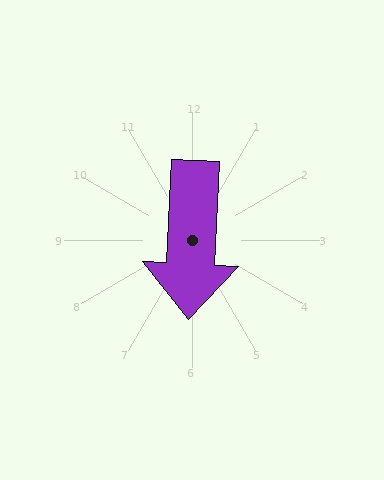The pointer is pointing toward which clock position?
Roughly 6 o'clock.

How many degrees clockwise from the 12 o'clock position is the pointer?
Approximately 183 degrees.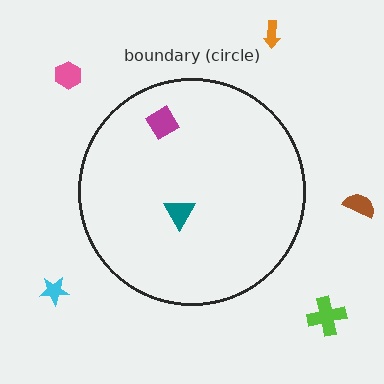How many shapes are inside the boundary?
2 inside, 5 outside.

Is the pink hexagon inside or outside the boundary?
Outside.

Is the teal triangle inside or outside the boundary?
Inside.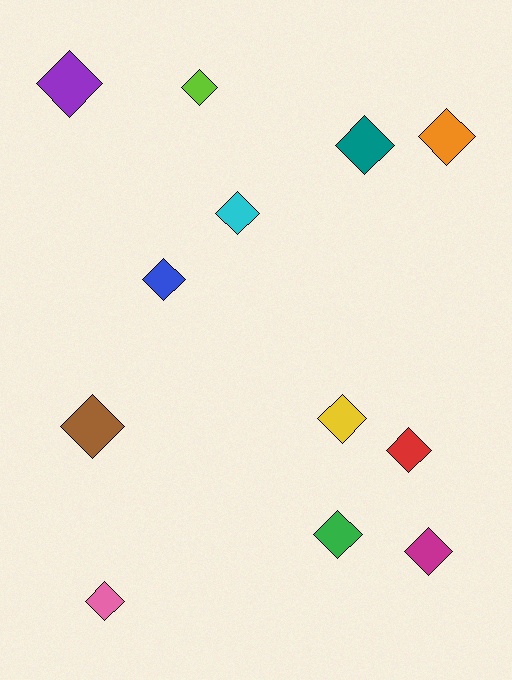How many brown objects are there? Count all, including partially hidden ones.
There is 1 brown object.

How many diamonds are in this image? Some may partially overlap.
There are 12 diamonds.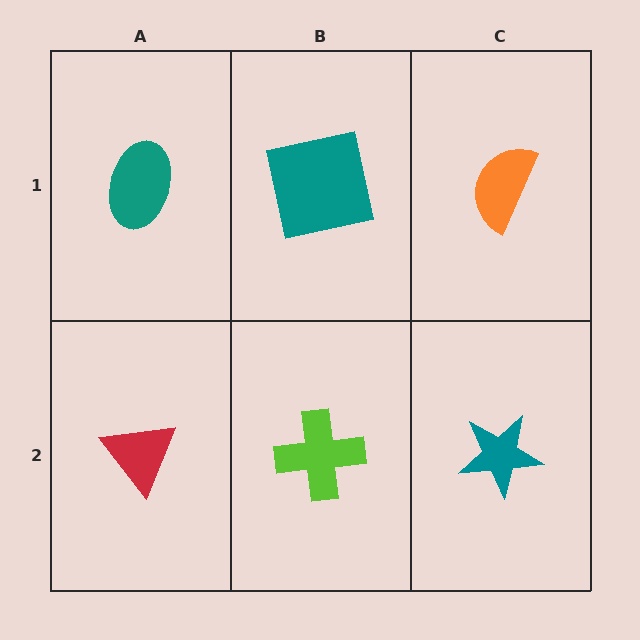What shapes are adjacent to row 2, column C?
An orange semicircle (row 1, column C), a lime cross (row 2, column B).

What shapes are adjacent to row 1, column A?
A red triangle (row 2, column A), a teal square (row 1, column B).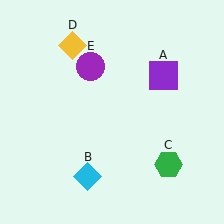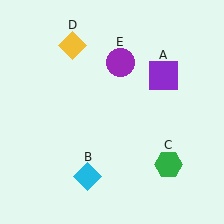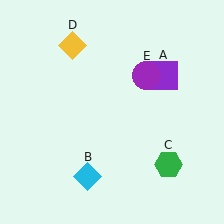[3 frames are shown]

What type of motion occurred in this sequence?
The purple circle (object E) rotated clockwise around the center of the scene.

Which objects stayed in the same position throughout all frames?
Purple square (object A) and cyan diamond (object B) and green hexagon (object C) and yellow diamond (object D) remained stationary.